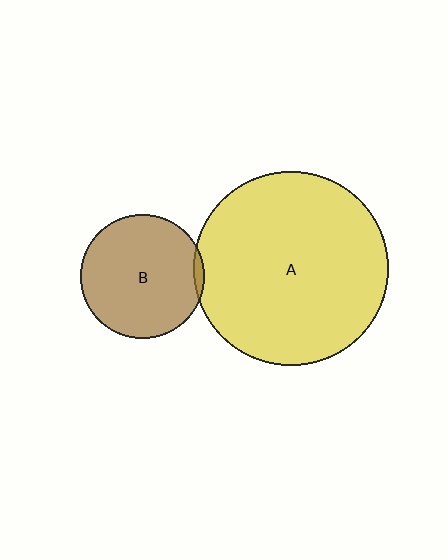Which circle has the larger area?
Circle A (yellow).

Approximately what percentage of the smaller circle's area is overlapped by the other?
Approximately 5%.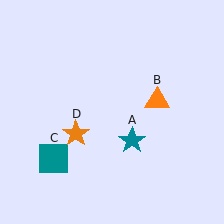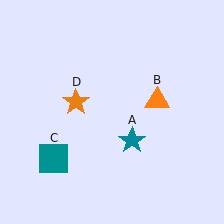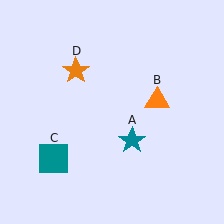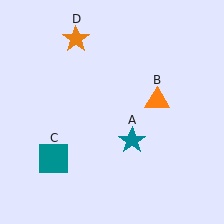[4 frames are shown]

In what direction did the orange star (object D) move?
The orange star (object D) moved up.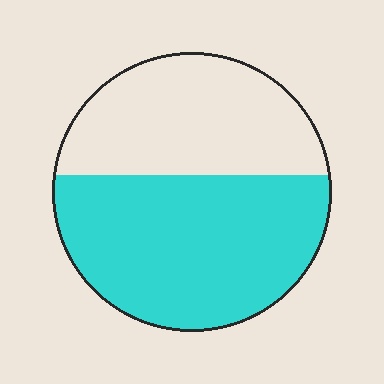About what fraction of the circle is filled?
About three fifths (3/5).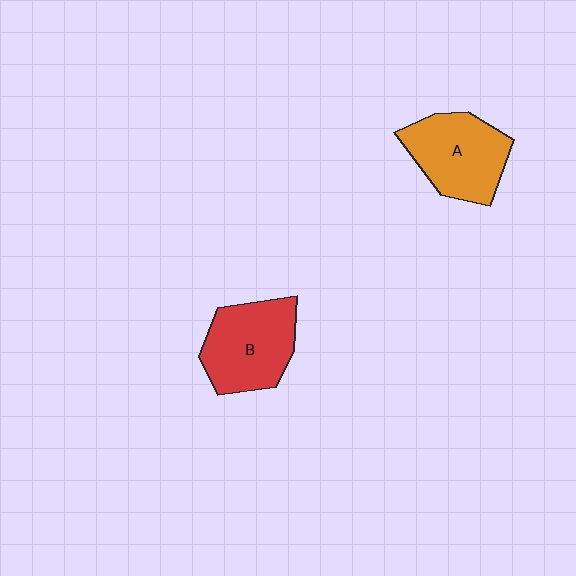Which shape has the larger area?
Shape B (red).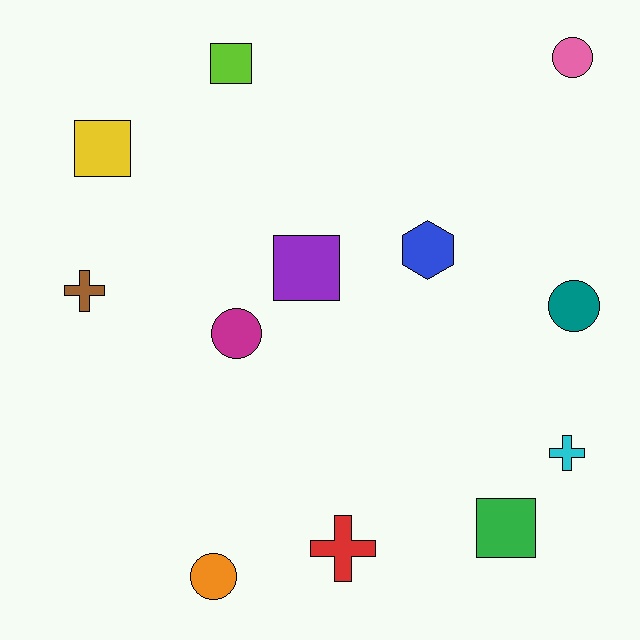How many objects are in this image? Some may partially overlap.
There are 12 objects.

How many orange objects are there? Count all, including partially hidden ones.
There is 1 orange object.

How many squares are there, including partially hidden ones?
There are 4 squares.